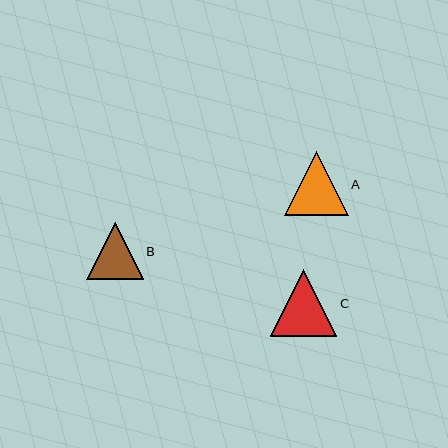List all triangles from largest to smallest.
From largest to smallest: C, A, B.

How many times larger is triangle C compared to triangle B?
Triangle C is approximately 1.2 times the size of triangle B.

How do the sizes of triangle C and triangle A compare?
Triangle C and triangle A are approximately the same size.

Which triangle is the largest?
Triangle C is the largest with a size of approximately 66 pixels.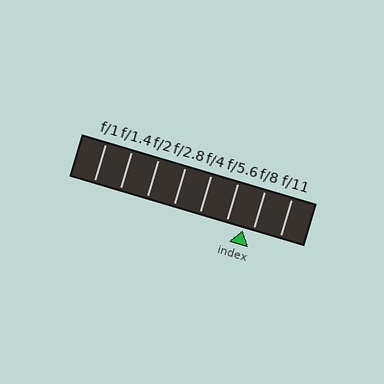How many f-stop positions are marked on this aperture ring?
There are 8 f-stop positions marked.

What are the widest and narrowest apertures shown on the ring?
The widest aperture shown is f/1 and the narrowest is f/11.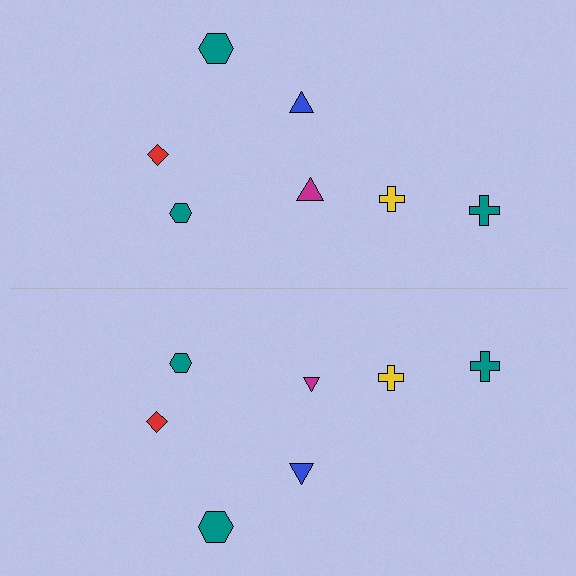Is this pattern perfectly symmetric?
No, the pattern is not perfectly symmetric. The magenta triangle on the bottom side has a different size than its mirror counterpart.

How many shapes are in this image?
There are 14 shapes in this image.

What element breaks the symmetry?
The magenta triangle on the bottom side has a different size than its mirror counterpart.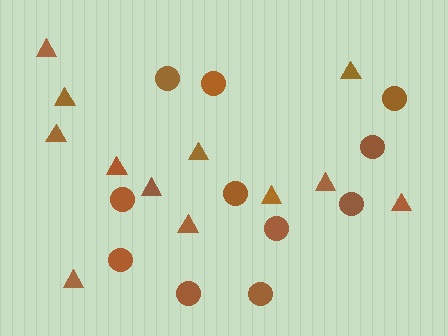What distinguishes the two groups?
There are 2 groups: one group of triangles (12) and one group of circles (11).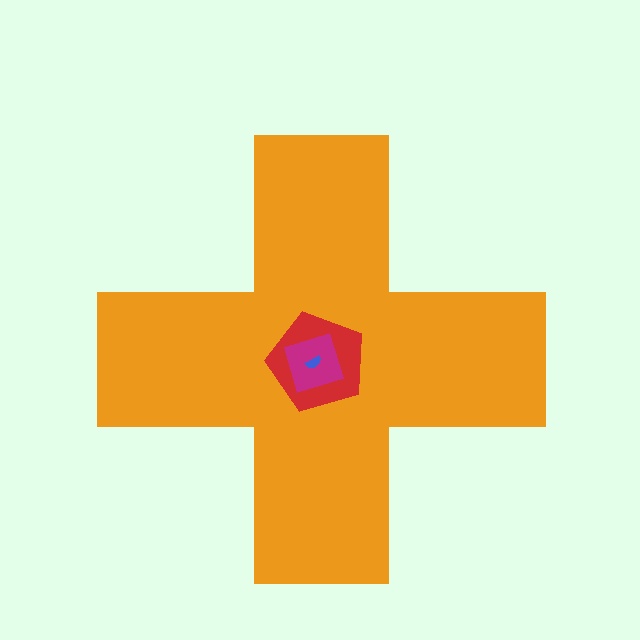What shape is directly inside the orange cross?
The red pentagon.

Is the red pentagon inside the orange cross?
Yes.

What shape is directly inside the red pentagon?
The magenta diamond.